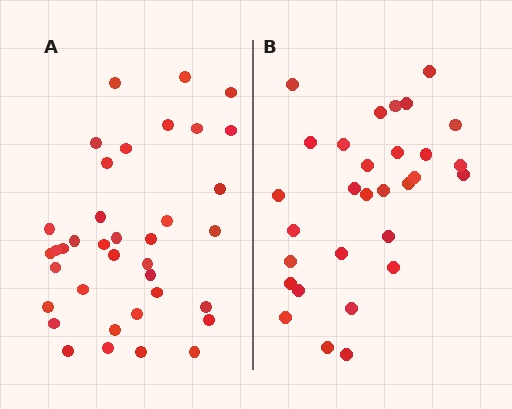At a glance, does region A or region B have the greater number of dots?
Region A (the left region) has more dots.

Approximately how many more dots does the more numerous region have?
Region A has roughly 8 or so more dots than region B.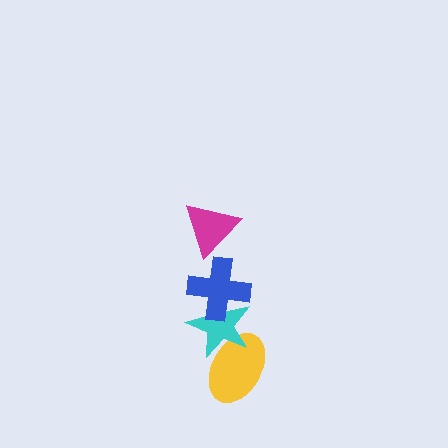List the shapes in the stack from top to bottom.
From top to bottom: the magenta triangle, the blue cross, the cyan star, the yellow ellipse.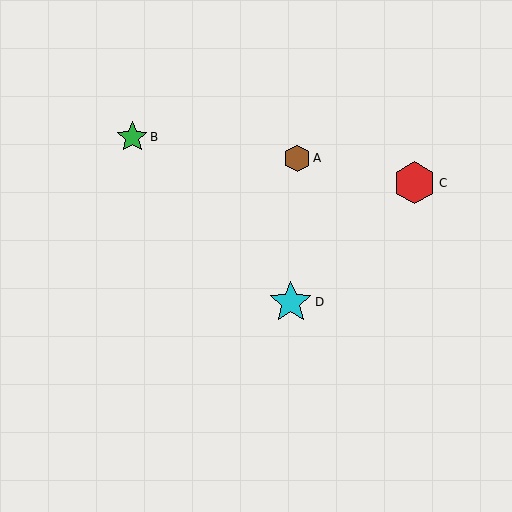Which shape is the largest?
The red hexagon (labeled C) is the largest.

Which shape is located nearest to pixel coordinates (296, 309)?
The cyan star (labeled D) at (291, 302) is nearest to that location.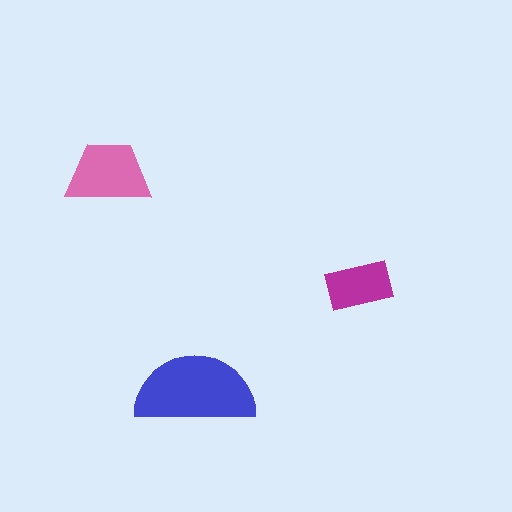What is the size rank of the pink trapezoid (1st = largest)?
2nd.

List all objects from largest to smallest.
The blue semicircle, the pink trapezoid, the magenta rectangle.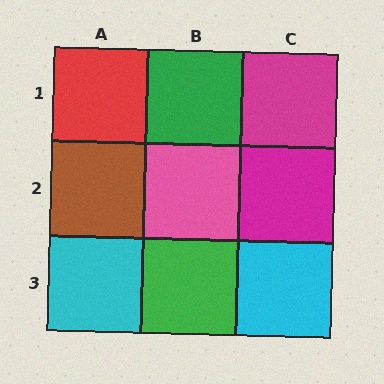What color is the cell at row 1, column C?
Magenta.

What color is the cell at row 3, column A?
Cyan.